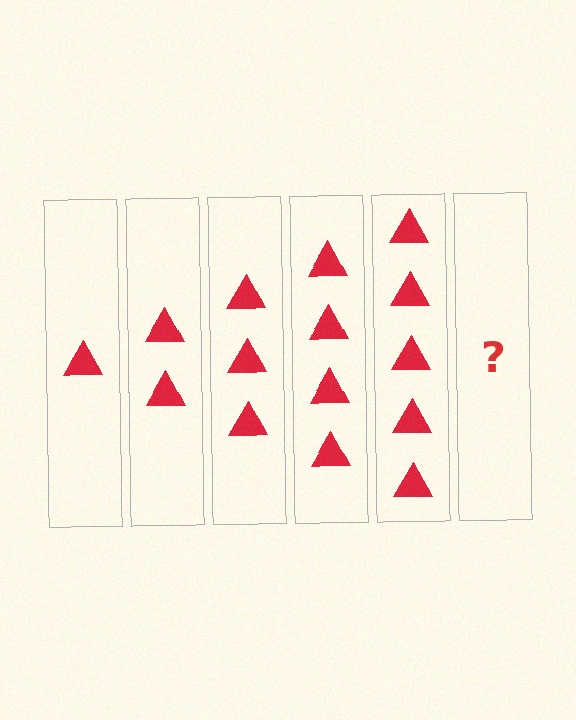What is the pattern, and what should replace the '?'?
The pattern is that each step adds one more triangle. The '?' should be 6 triangles.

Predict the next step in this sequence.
The next step is 6 triangles.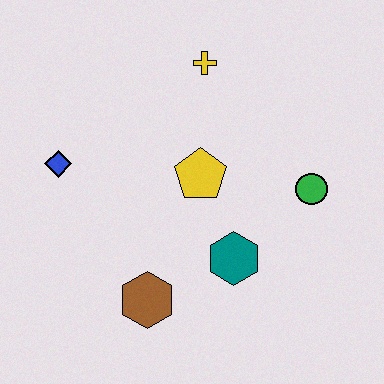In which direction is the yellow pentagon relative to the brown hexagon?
The yellow pentagon is above the brown hexagon.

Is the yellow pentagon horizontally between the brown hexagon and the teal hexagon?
Yes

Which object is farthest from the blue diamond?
The green circle is farthest from the blue diamond.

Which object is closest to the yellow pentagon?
The teal hexagon is closest to the yellow pentagon.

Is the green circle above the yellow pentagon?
No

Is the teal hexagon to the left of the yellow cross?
No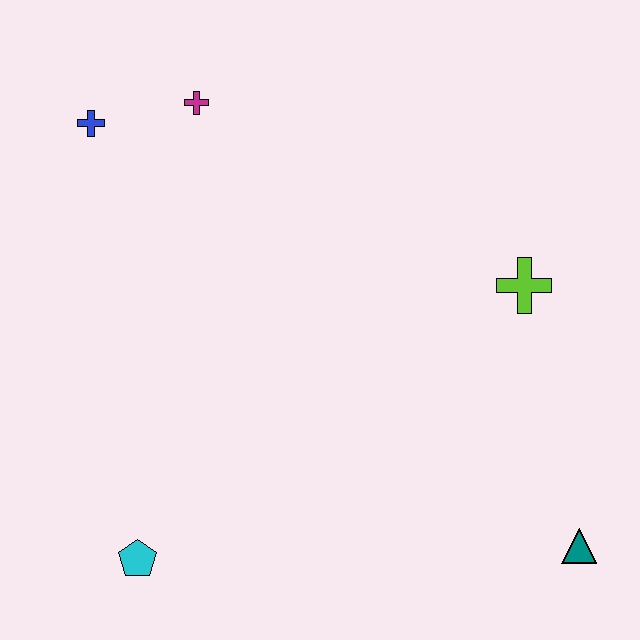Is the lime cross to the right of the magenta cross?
Yes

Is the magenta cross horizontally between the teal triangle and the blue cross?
Yes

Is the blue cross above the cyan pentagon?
Yes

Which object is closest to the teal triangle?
The lime cross is closest to the teal triangle.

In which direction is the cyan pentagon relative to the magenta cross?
The cyan pentagon is below the magenta cross.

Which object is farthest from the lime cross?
The cyan pentagon is farthest from the lime cross.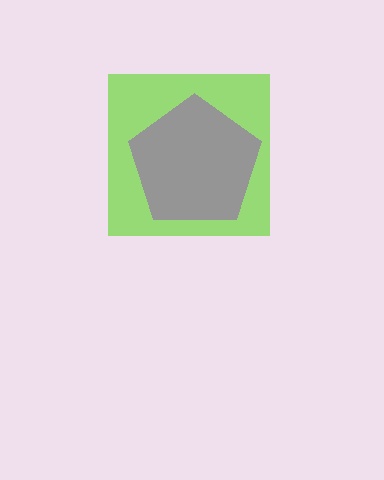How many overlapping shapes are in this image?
There are 2 overlapping shapes in the image.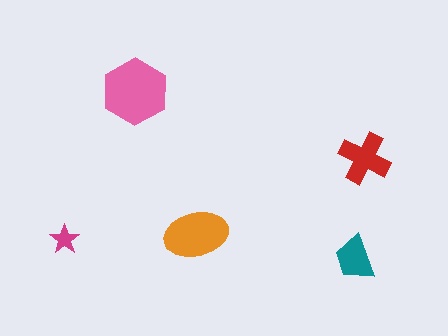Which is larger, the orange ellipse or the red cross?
The orange ellipse.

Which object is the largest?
The pink hexagon.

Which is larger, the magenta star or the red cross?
The red cross.